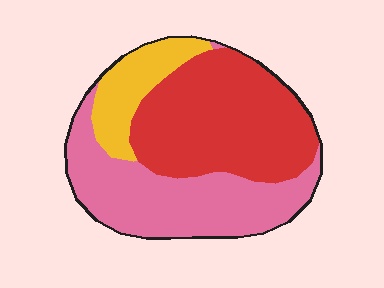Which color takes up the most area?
Red, at roughly 45%.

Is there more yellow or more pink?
Pink.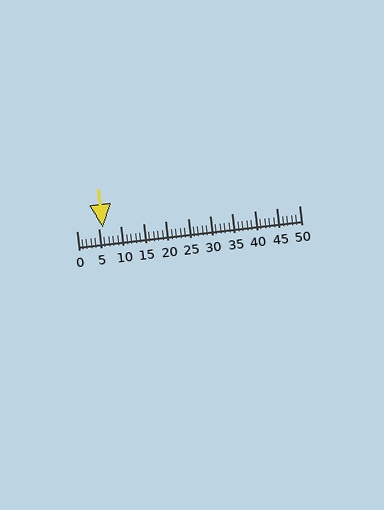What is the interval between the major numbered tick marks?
The major tick marks are spaced 5 units apart.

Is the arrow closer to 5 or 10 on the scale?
The arrow is closer to 5.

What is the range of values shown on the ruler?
The ruler shows values from 0 to 50.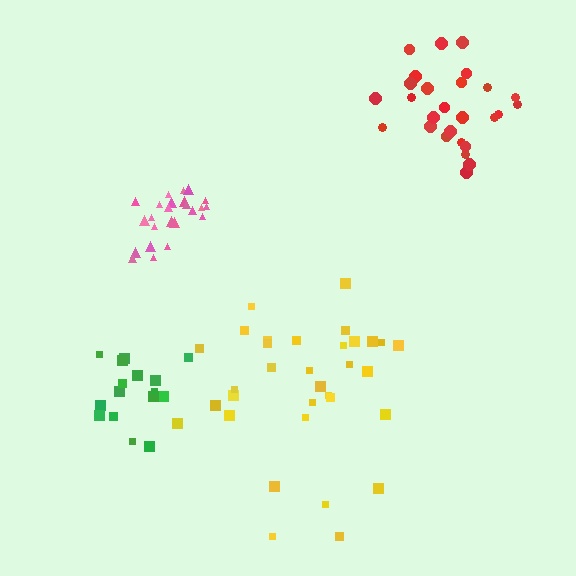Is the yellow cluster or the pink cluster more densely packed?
Pink.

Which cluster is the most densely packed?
Pink.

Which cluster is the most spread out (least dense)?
Yellow.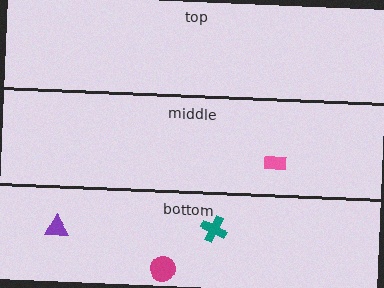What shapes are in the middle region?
The pink rectangle.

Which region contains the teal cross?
The bottom region.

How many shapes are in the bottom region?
3.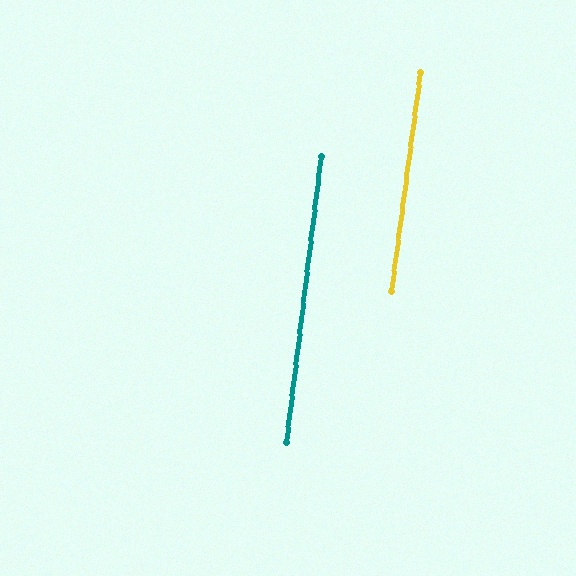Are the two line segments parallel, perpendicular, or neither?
Parallel — their directions differ by only 0.5°.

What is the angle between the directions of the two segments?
Approximately 1 degree.